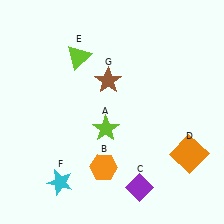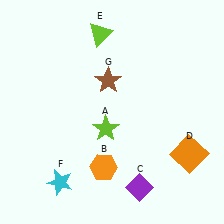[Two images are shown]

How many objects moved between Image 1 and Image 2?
1 object moved between the two images.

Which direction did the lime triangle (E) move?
The lime triangle (E) moved up.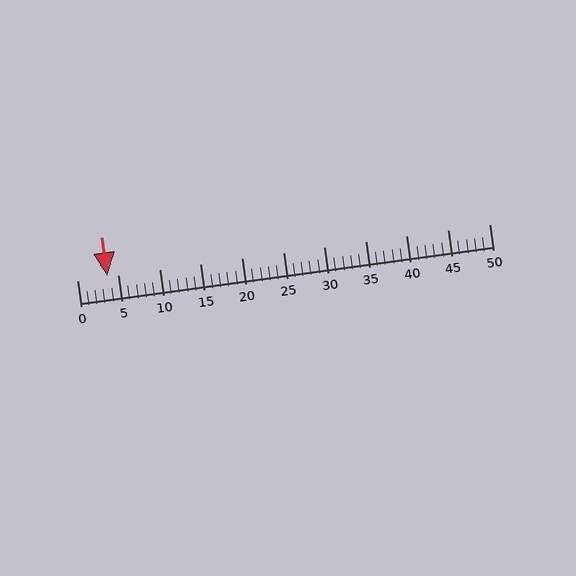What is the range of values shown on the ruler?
The ruler shows values from 0 to 50.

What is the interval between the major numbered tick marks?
The major tick marks are spaced 5 units apart.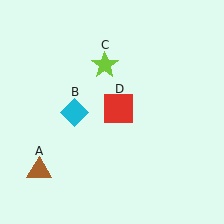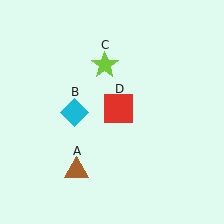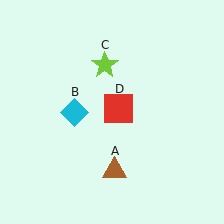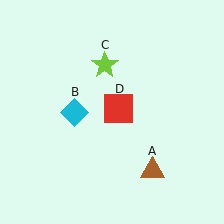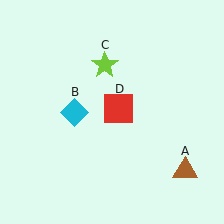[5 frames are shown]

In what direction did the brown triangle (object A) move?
The brown triangle (object A) moved right.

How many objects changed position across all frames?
1 object changed position: brown triangle (object A).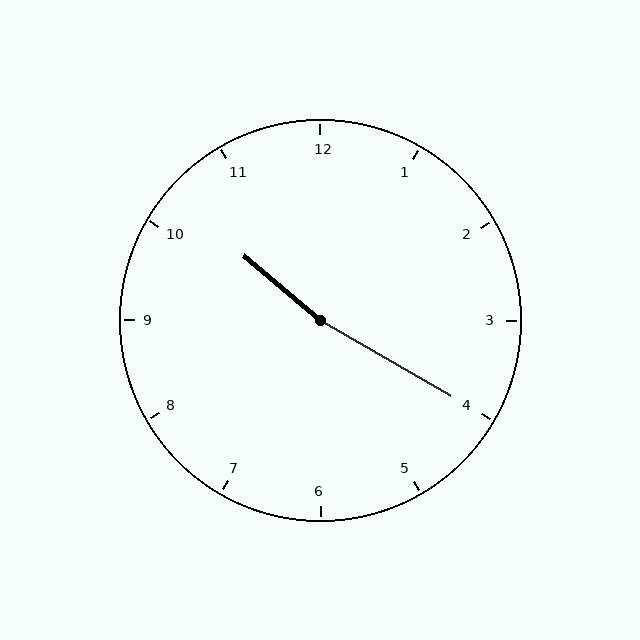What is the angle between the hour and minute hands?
Approximately 170 degrees.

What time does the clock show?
10:20.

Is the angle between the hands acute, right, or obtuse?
It is obtuse.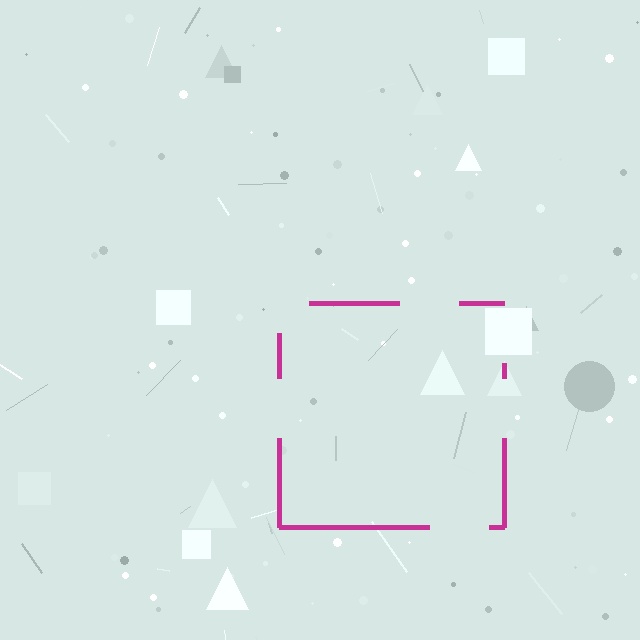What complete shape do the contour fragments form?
The contour fragments form a square.